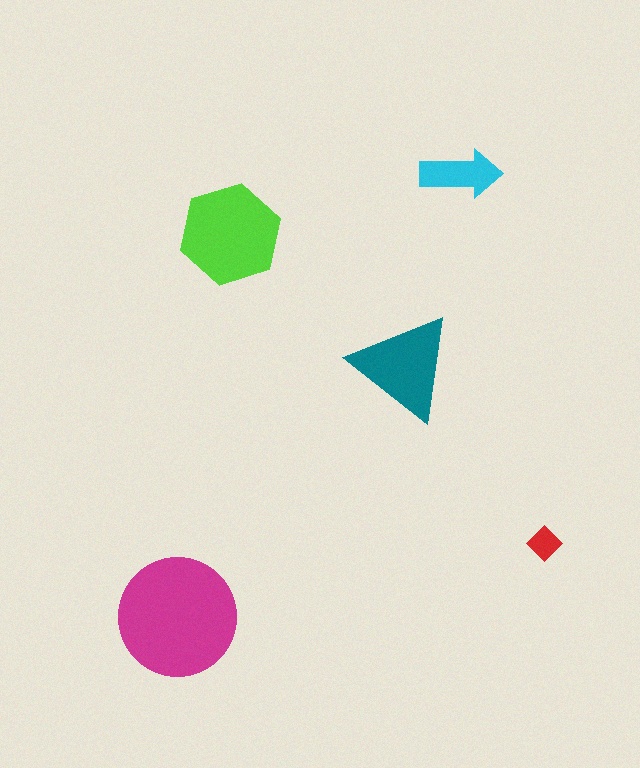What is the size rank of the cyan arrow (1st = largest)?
4th.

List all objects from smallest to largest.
The red diamond, the cyan arrow, the teal triangle, the lime hexagon, the magenta circle.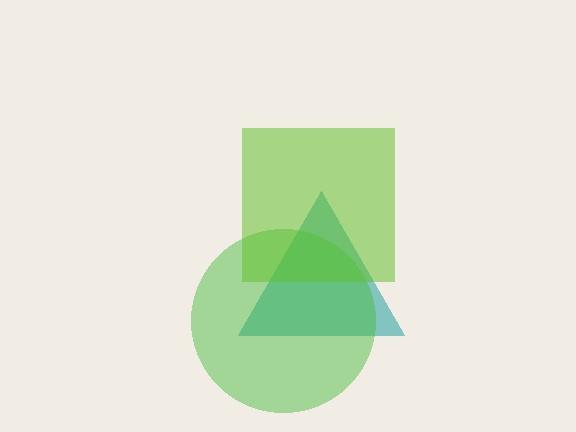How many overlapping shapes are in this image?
There are 3 overlapping shapes in the image.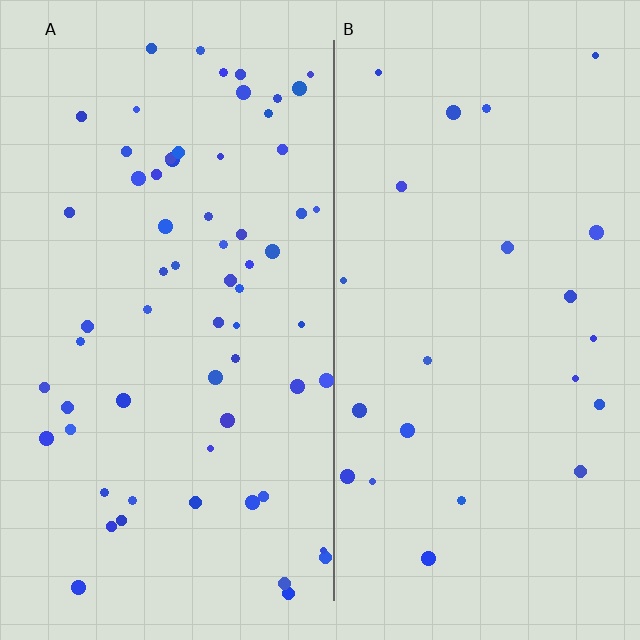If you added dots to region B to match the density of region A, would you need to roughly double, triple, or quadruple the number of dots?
Approximately triple.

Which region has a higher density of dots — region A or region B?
A (the left).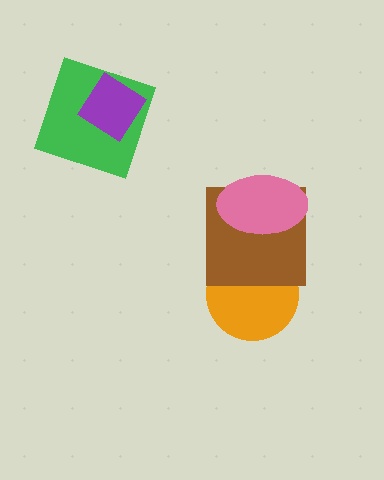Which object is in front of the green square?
The purple diamond is in front of the green square.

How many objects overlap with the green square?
1 object overlaps with the green square.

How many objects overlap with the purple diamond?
1 object overlaps with the purple diamond.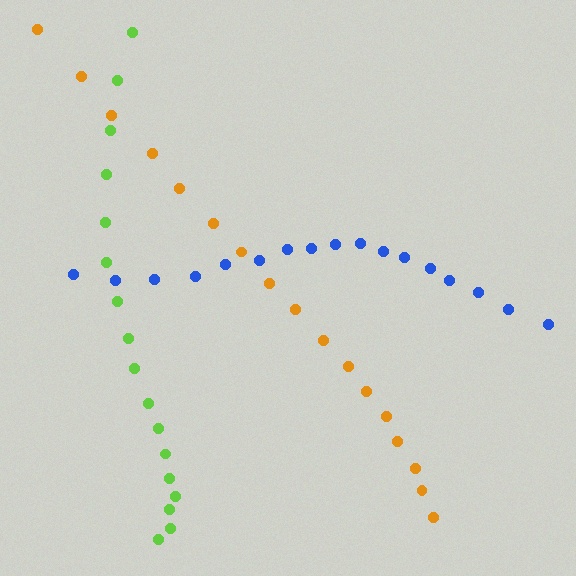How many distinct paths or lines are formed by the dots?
There are 3 distinct paths.